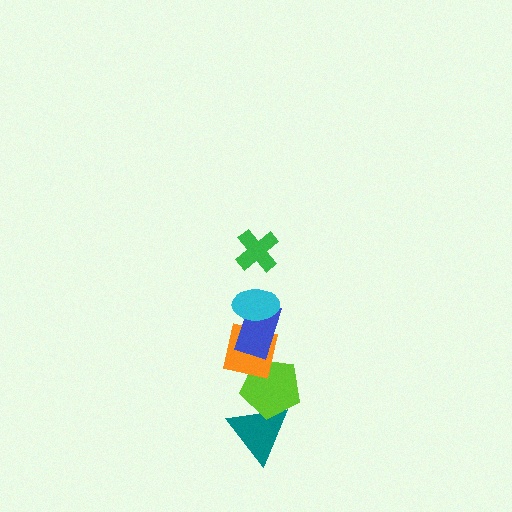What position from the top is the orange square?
The orange square is 4th from the top.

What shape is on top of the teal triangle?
The lime pentagon is on top of the teal triangle.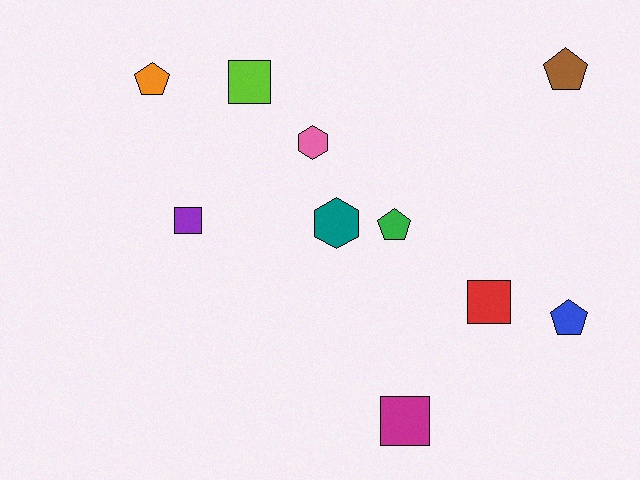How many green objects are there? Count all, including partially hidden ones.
There is 1 green object.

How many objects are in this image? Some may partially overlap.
There are 10 objects.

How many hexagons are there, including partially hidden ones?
There are 2 hexagons.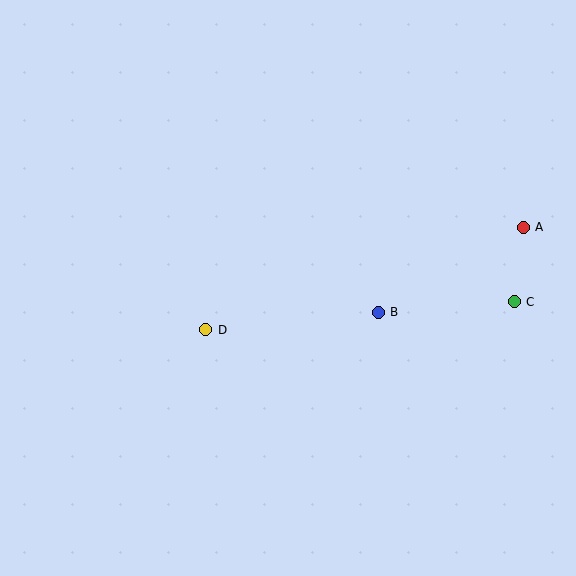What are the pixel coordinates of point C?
Point C is at (514, 302).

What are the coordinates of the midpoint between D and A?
The midpoint between D and A is at (365, 279).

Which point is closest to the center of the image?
Point D at (206, 330) is closest to the center.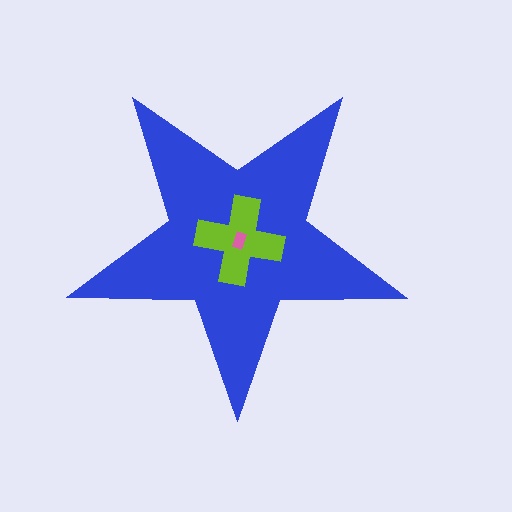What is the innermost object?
The pink rectangle.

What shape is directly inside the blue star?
The lime cross.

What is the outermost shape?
The blue star.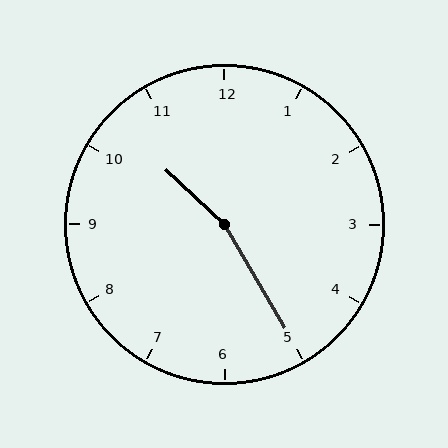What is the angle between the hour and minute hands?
Approximately 162 degrees.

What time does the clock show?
10:25.